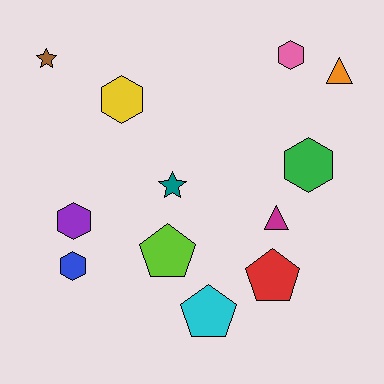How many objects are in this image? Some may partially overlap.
There are 12 objects.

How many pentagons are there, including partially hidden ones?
There are 3 pentagons.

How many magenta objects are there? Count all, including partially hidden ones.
There is 1 magenta object.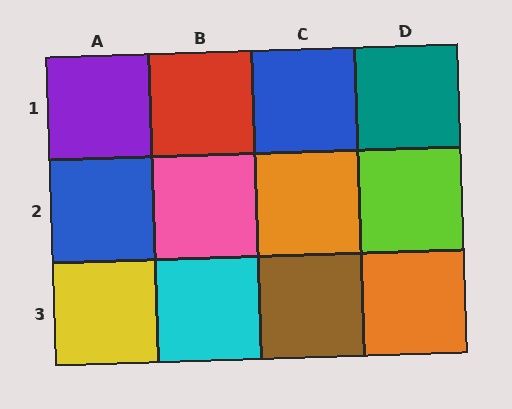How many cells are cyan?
1 cell is cyan.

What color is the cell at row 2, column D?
Lime.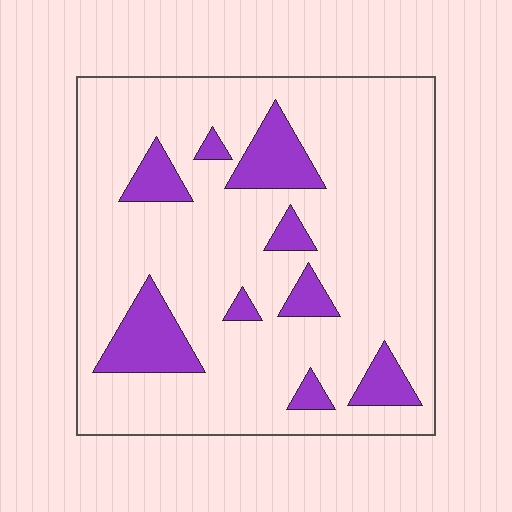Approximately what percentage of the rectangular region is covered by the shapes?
Approximately 15%.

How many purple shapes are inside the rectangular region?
9.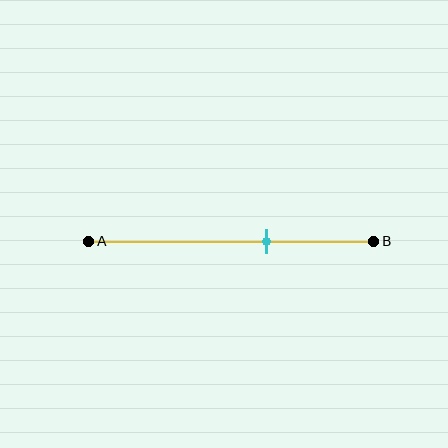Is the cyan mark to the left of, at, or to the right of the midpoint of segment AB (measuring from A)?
The cyan mark is to the right of the midpoint of segment AB.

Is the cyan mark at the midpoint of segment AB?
No, the mark is at about 65% from A, not at the 50% midpoint.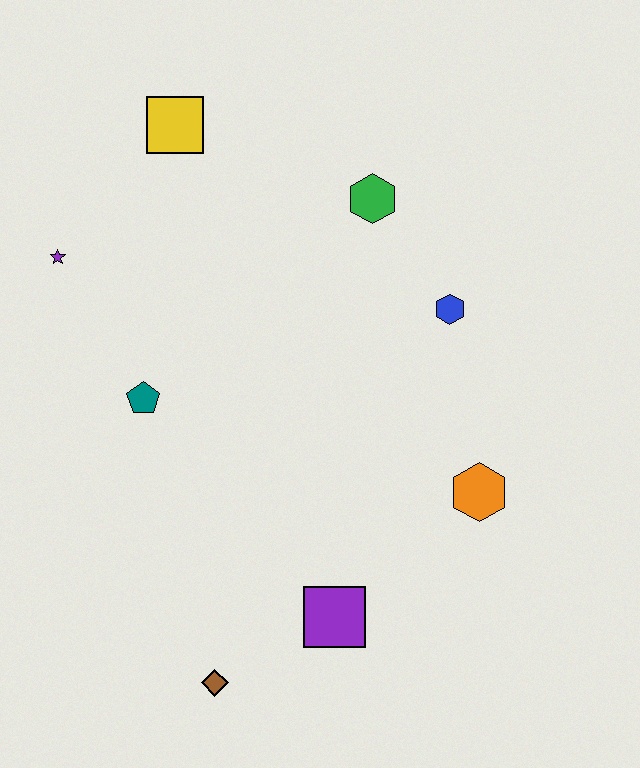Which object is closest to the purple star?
The teal pentagon is closest to the purple star.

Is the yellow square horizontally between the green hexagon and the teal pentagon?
Yes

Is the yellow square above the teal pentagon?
Yes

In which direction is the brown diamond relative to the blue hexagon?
The brown diamond is below the blue hexagon.